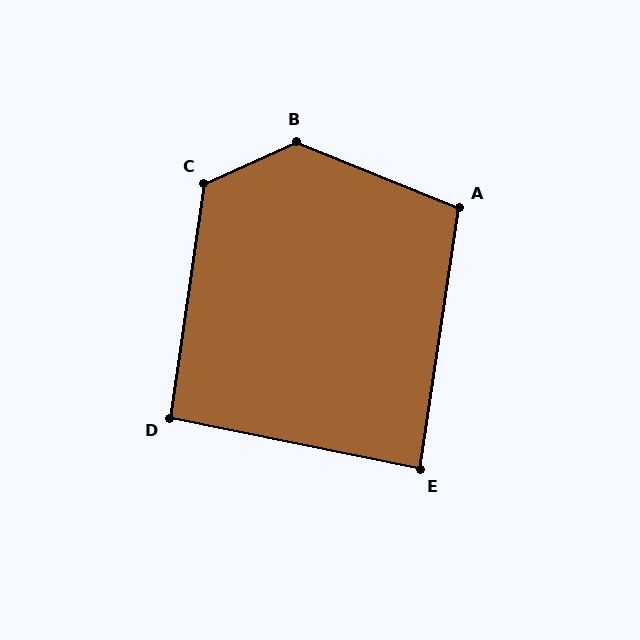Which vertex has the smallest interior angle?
E, at approximately 87 degrees.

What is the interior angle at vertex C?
Approximately 122 degrees (obtuse).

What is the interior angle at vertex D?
Approximately 93 degrees (approximately right).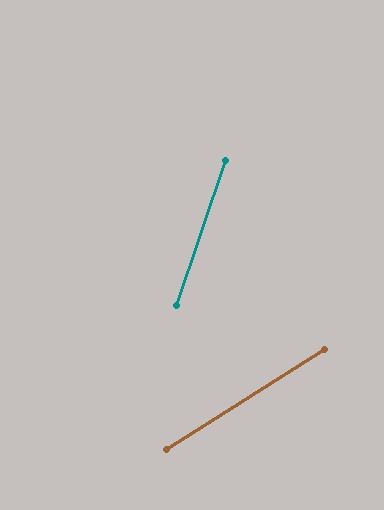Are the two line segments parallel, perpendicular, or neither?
Neither parallel nor perpendicular — they differ by about 39°.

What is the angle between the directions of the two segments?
Approximately 39 degrees.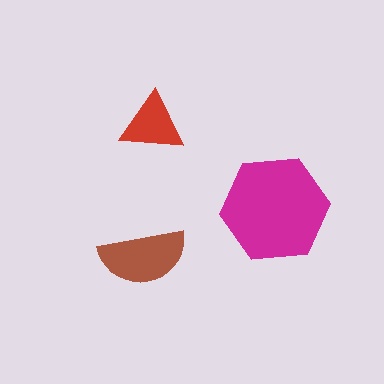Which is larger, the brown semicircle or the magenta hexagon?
The magenta hexagon.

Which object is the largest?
The magenta hexagon.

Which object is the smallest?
The red triangle.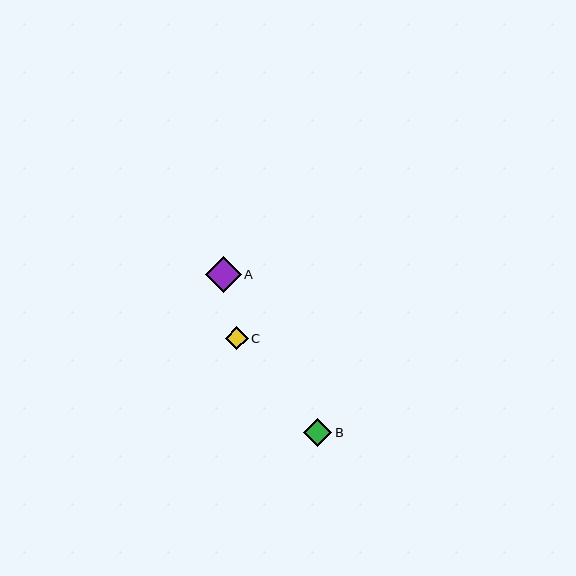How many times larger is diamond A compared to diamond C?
Diamond A is approximately 1.6 times the size of diamond C.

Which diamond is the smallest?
Diamond C is the smallest with a size of approximately 23 pixels.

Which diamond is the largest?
Diamond A is the largest with a size of approximately 36 pixels.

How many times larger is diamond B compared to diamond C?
Diamond B is approximately 1.2 times the size of diamond C.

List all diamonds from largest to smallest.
From largest to smallest: A, B, C.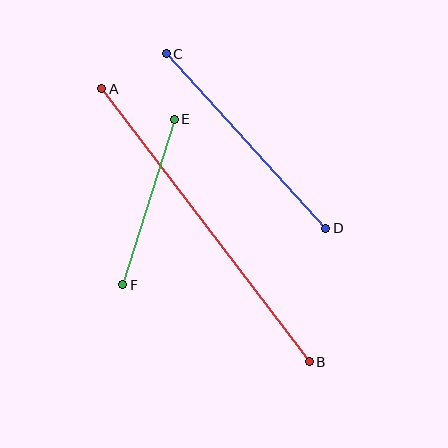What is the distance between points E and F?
The distance is approximately 173 pixels.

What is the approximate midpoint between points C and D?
The midpoint is at approximately (246, 141) pixels.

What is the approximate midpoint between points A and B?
The midpoint is at approximately (205, 225) pixels.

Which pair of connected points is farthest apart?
Points A and B are farthest apart.